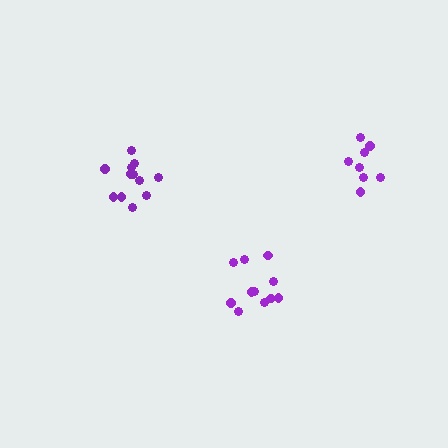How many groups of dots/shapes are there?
There are 3 groups.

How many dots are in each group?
Group 1: 11 dots, Group 2: 12 dots, Group 3: 8 dots (31 total).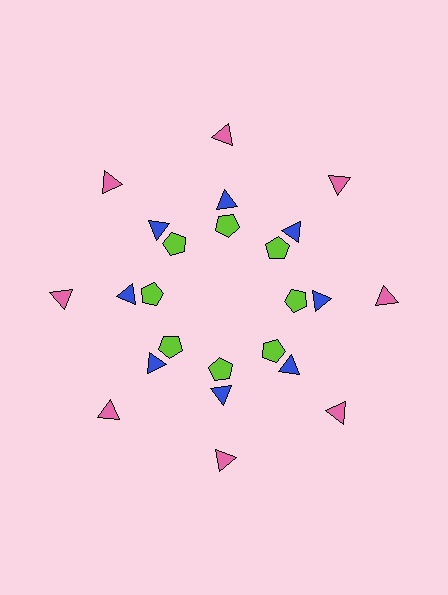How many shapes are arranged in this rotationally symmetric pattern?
There are 24 shapes, arranged in 8 groups of 3.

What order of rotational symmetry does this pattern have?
This pattern has 8-fold rotational symmetry.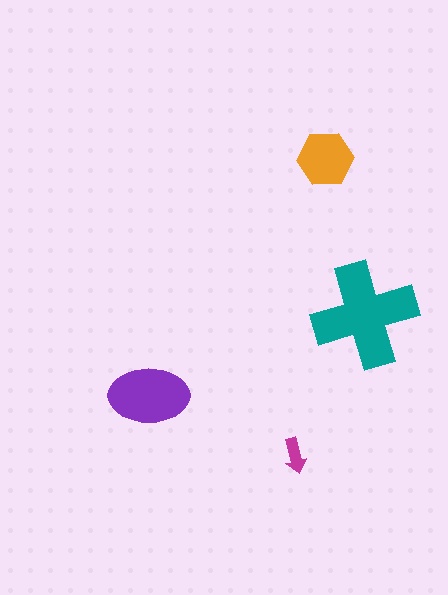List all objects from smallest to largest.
The magenta arrow, the orange hexagon, the purple ellipse, the teal cross.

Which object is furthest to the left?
The purple ellipse is leftmost.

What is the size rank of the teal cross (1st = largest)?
1st.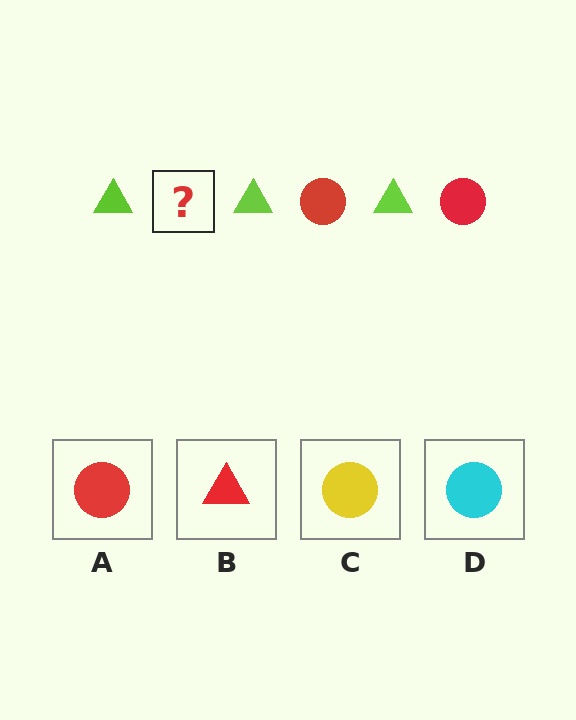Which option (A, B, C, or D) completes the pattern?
A.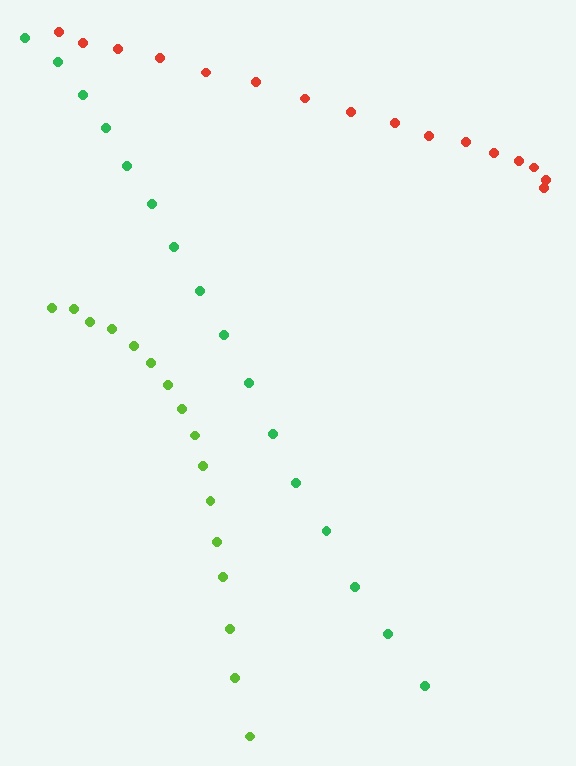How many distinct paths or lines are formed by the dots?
There are 3 distinct paths.